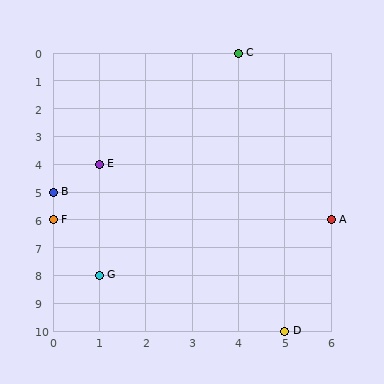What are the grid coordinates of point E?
Point E is at grid coordinates (1, 4).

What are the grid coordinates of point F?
Point F is at grid coordinates (0, 6).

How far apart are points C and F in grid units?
Points C and F are 4 columns and 6 rows apart (about 7.2 grid units diagonally).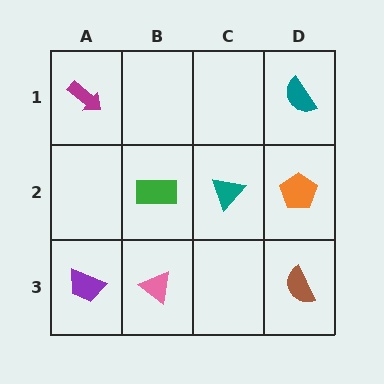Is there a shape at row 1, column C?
No, that cell is empty.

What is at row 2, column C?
A teal triangle.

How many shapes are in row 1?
2 shapes.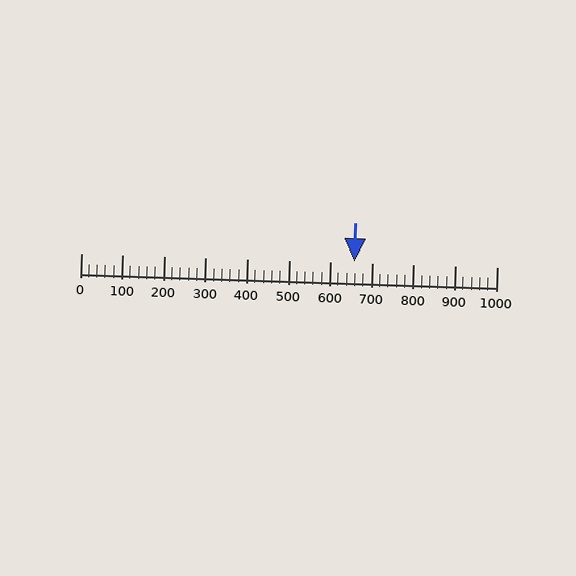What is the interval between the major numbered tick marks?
The major tick marks are spaced 100 units apart.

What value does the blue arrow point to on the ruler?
The blue arrow points to approximately 657.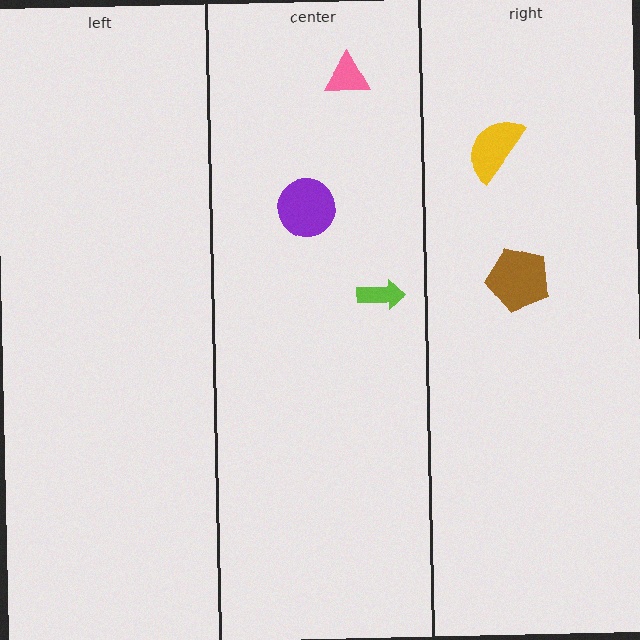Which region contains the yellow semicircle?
The right region.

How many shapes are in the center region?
3.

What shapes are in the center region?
The purple circle, the pink triangle, the lime arrow.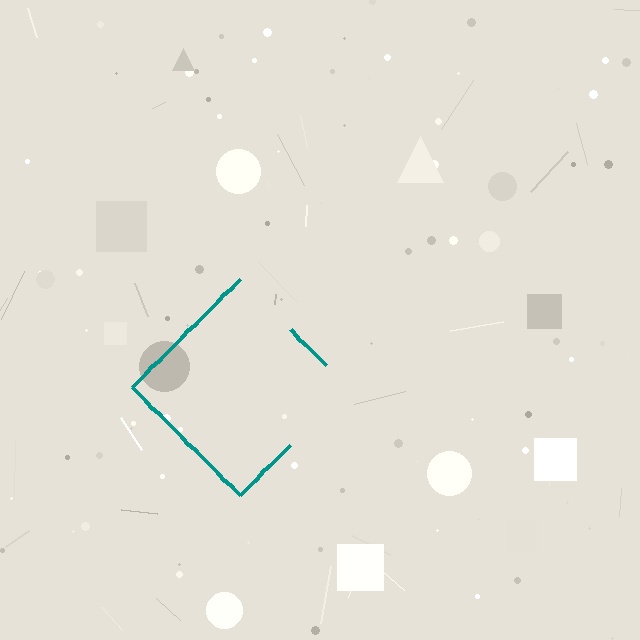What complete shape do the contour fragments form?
The contour fragments form a diamond.